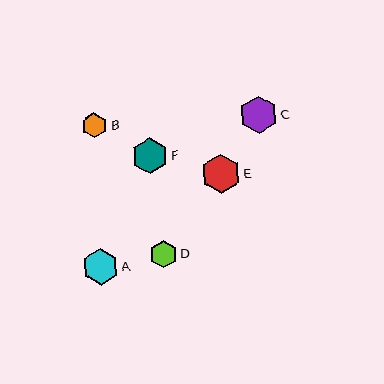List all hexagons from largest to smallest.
From largest to smallest: E, C, A, F, D, B.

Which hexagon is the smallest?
Hexagon B is the smallest with a size of approximately 25 pixels.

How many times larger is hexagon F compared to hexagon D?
Hexagon F is approximately 1.3 times the size of hexagon D.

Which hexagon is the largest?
Hexagon E is the largest with a size of approximately 39 pixels.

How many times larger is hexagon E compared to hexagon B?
Hexagon E is approximately 1.6 times the size of hexagon B.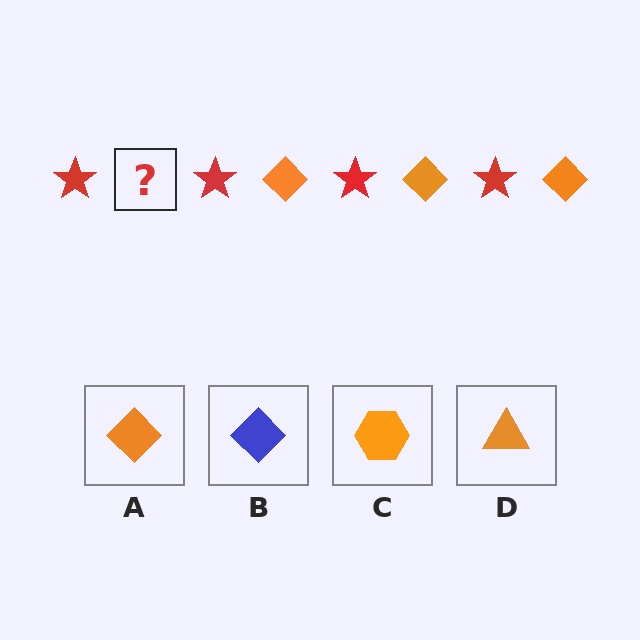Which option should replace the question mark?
Option A.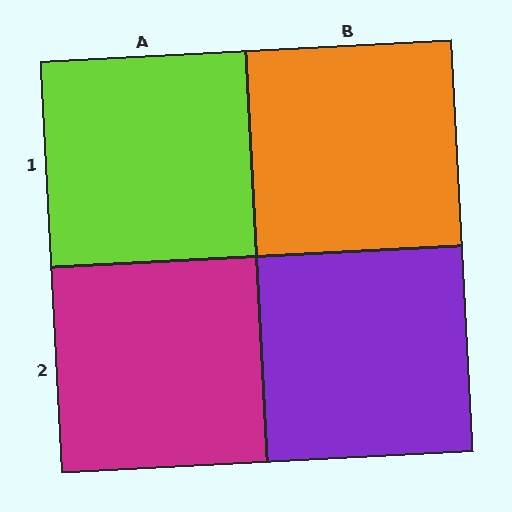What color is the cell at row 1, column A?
Lime.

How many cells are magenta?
1 cell is magenta.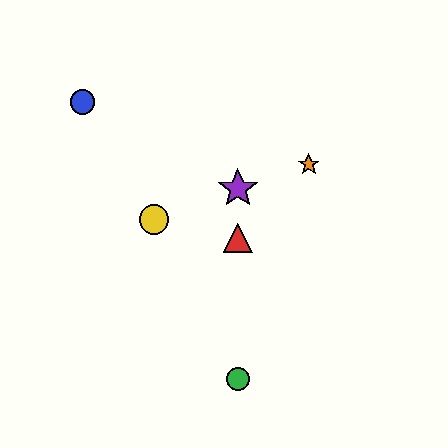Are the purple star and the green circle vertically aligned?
Yes, both are at x≈238.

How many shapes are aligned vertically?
3 shapes (the red triangle, the green circle, the purple star) are aligned vertically.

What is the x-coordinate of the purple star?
The purple star is at x≈238.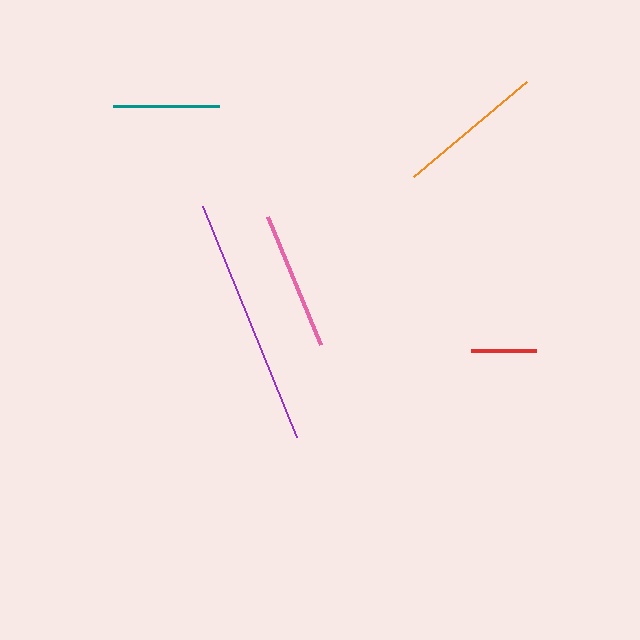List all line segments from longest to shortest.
From longest to shortest: purple, orange, pink, teal, red.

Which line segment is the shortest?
The red line is the shortest at approximately 65 pixels.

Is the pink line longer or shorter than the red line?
The pink line is longer than the red line.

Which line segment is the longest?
The purple line is the longest at approximately 249 pixels.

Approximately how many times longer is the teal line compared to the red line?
The teal line is approximately 1.6 times the length of the red line.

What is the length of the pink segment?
The pink segment is approximately 138 pixels long.